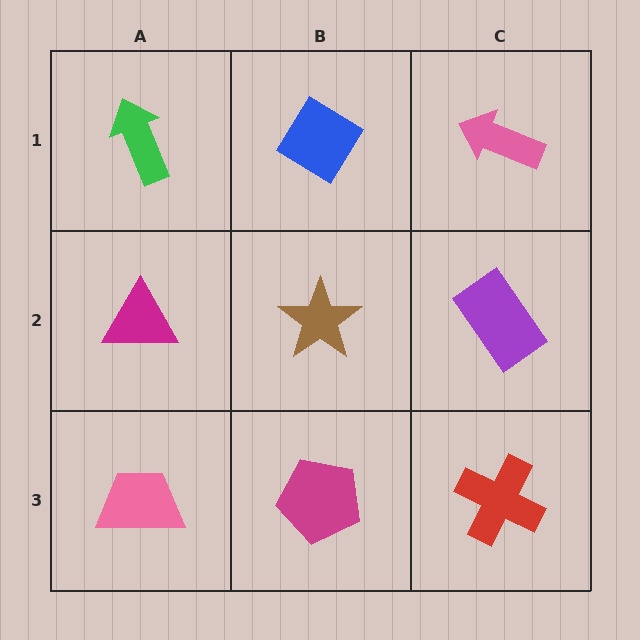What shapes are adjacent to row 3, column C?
A purple rectangle (row 2, column C), a magenta pentagon (row 3, column B).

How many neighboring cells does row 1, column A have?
2.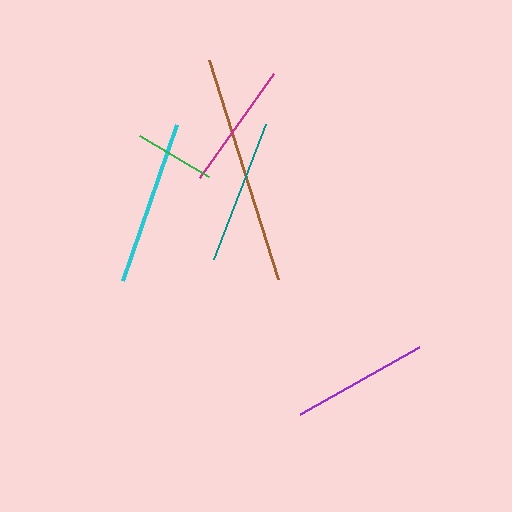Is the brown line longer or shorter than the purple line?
The brown line is longer than the purple line.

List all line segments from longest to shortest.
From longest to shortest: brown, cyan, teal, purple, magenta, green.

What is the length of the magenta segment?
The magenta segment is approximately 127 pixels long.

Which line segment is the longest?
The brown line is the longest at approximately 230 pixels.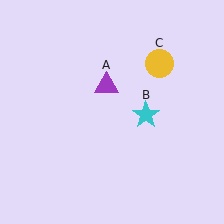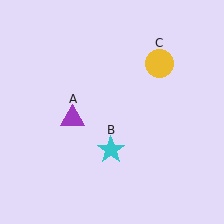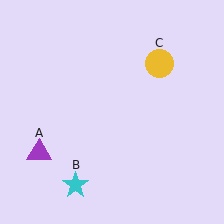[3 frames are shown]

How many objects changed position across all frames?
2 objects changed position: purple triangle (object A), cyan star (object B).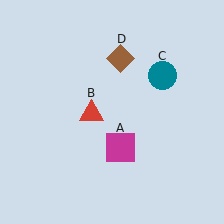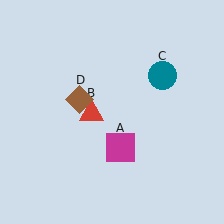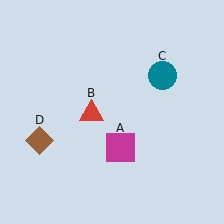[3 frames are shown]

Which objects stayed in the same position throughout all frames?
Magenta square (object A) and red triangle (object B) and teal circle (object C) remained stationary.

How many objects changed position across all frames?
1 object changed position: brown diamond (object D).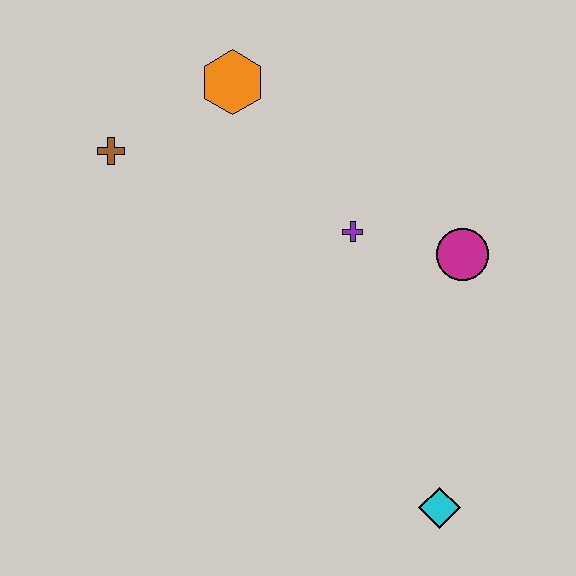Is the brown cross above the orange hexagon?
No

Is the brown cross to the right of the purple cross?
No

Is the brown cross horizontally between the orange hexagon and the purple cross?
No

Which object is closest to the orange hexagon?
The brown cross is closest to the orange hexagon.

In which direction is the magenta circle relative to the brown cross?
The magenta circle is to the right of the brown cross.